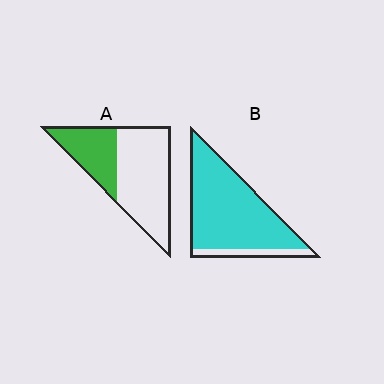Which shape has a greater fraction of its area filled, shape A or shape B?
Shape B.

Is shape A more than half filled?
No.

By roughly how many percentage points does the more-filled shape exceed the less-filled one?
By roughly 50 percentage points (B over A).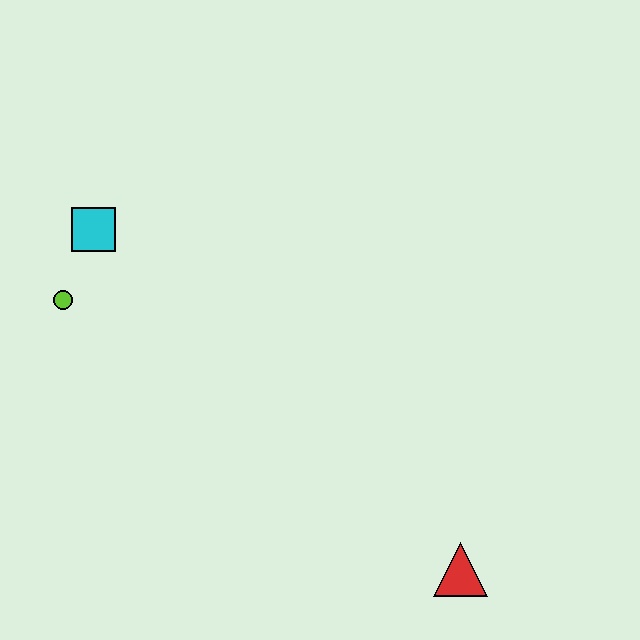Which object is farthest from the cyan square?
The red triangle is farthest from the cyan square.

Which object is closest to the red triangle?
The lime circle is closest to the red triangle.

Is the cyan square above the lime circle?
Yes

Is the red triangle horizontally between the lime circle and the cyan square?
No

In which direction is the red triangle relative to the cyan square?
The red triangle is to the right of the cyan square.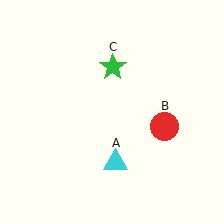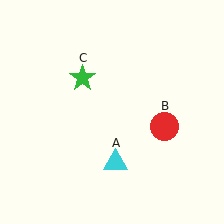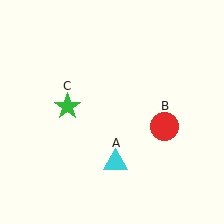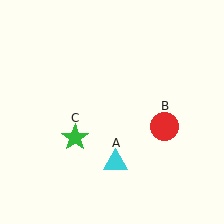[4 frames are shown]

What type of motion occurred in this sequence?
The green star (object C) rotated counterclockwise around the center of the scene.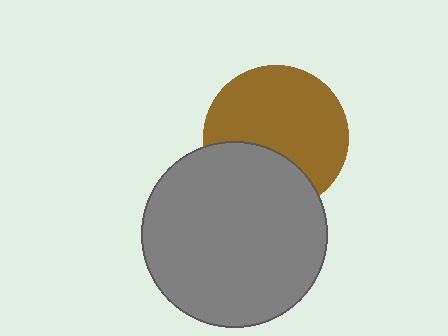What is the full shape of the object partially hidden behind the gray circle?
The partially hidden object is a brown circle.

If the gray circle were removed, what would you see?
You would see the complete brown circle.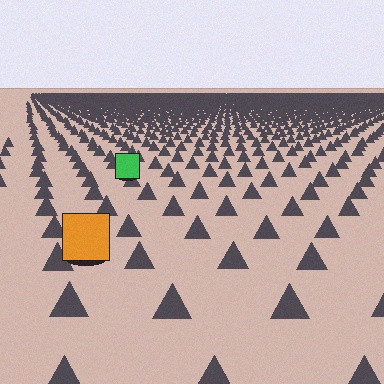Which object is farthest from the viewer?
The green square is farthest from the viewer. It appears smaller and the ground texture around it is denser.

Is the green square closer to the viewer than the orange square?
No. The orange square is closer — you can tell from the texture gradient: the ground texture is coarser near it.